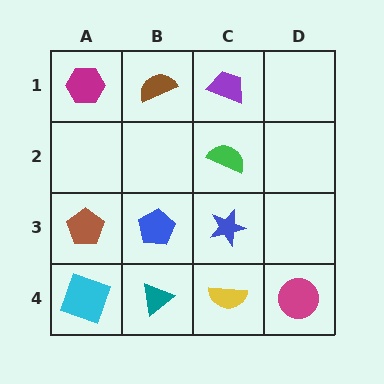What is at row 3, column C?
A blue star.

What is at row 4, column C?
A yellow semicircle.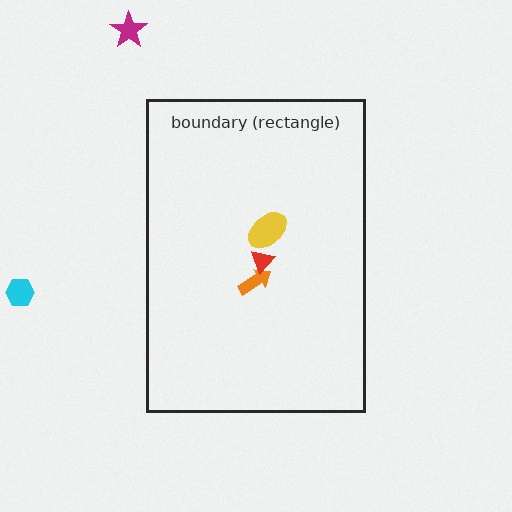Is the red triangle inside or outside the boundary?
Inside.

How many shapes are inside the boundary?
3 inside, 2 outside.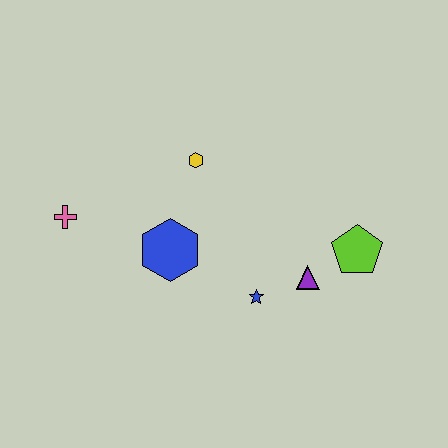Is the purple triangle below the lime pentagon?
Yes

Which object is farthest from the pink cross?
The lime pentagon is farthest from the pink cross.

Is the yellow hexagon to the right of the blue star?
No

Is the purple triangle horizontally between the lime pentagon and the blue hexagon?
Yes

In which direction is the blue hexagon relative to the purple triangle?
The blue hexagon is to the left of the purple triangle.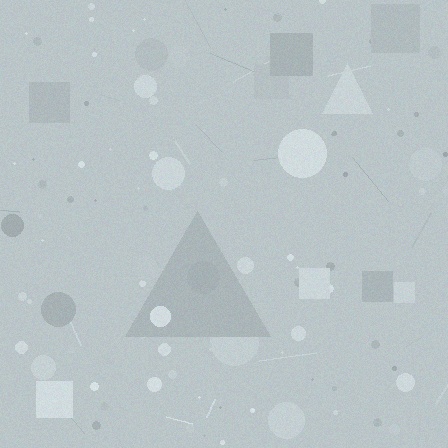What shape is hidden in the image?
A triangle is hidden in the image.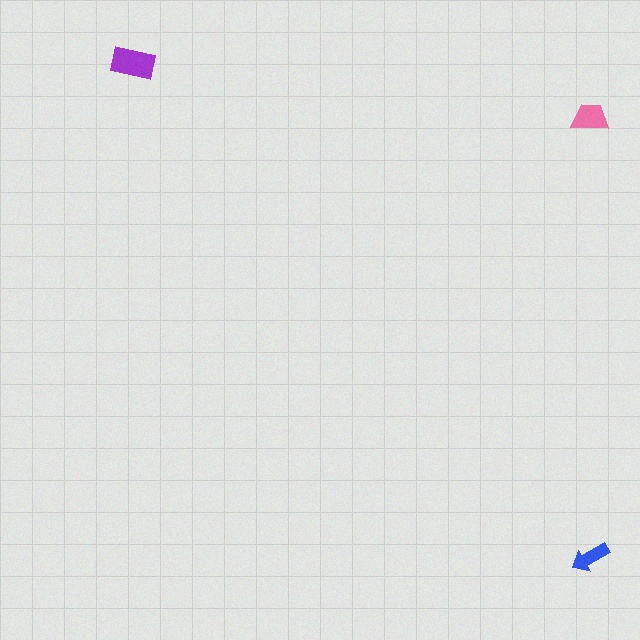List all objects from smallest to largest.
The blue arrow, the pink trapezoid, the purple rectangle.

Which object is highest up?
The purple rectangle is topmost.